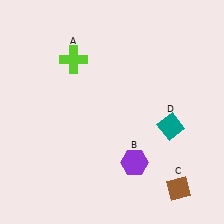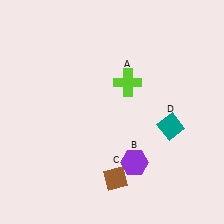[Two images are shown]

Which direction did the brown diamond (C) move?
The brown diamond (C) moved left.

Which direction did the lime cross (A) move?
The lime cross (A) moved right.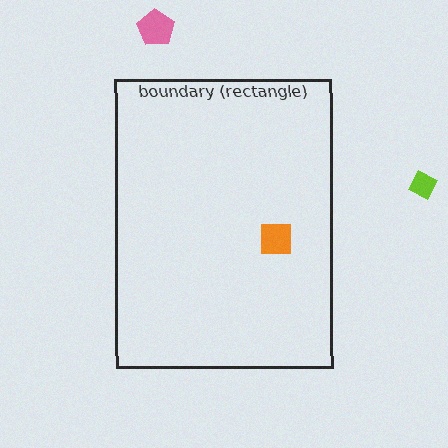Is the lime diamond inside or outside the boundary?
Outside.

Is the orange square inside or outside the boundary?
Inside.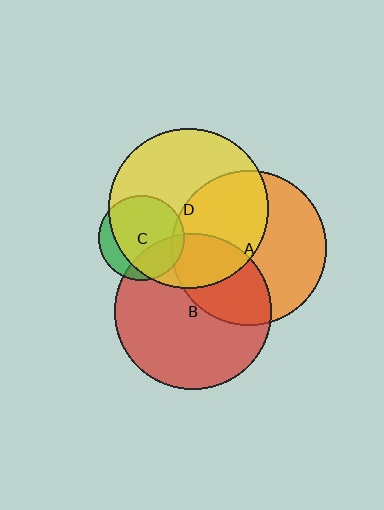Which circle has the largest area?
Circle D (yellow).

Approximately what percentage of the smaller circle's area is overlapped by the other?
Approximately 80%.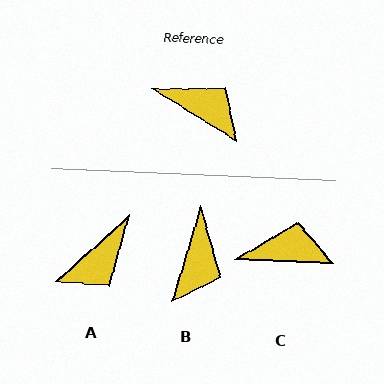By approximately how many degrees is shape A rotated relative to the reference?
Approximately 106 degrees clockwise.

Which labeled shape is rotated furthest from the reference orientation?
A, about 106 degrees away.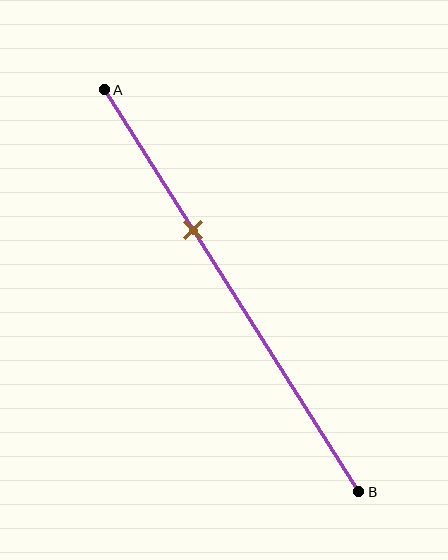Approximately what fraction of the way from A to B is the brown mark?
The brown mark is approximately 35% of the way from A to B.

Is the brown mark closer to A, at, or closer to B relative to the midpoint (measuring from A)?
The brown mark is closer to point A than the midpoint of segment AB.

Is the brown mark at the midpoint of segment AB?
No, the mark is at about 35% from A, not at the 50% midpoint.